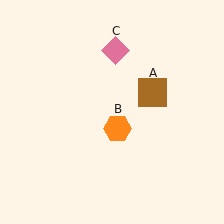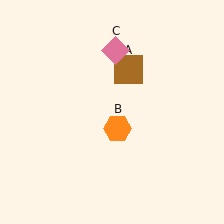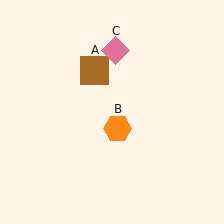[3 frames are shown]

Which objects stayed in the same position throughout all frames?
Orange hexagon (object B) and pink diamond (object C) remained stationary.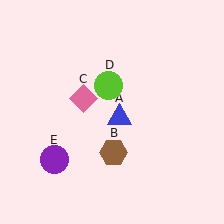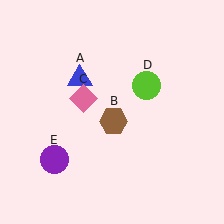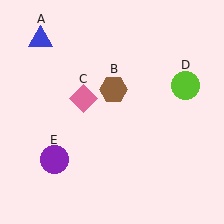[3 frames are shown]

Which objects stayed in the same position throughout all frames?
Pink diamond (object C) and purple circle (object E) remained stationary.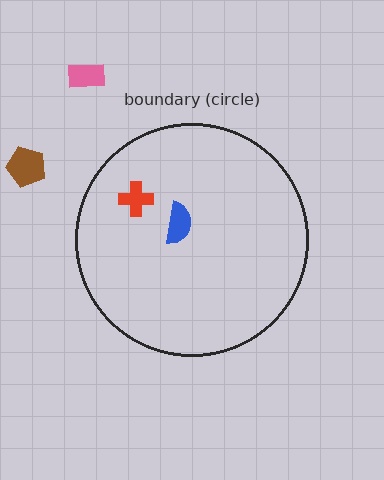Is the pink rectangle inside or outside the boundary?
Outside.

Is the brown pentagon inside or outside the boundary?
Outside.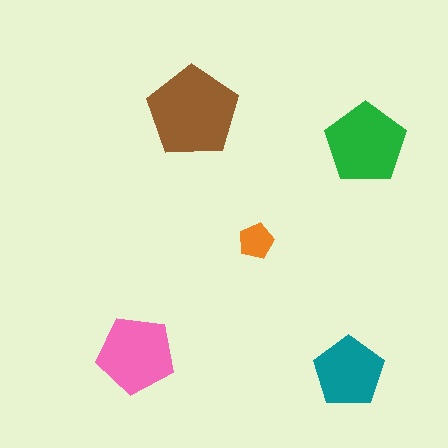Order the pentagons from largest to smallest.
the brown one, the green one, the pink one, the teal one, the orange one.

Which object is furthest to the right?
The green pentagon is rightmost.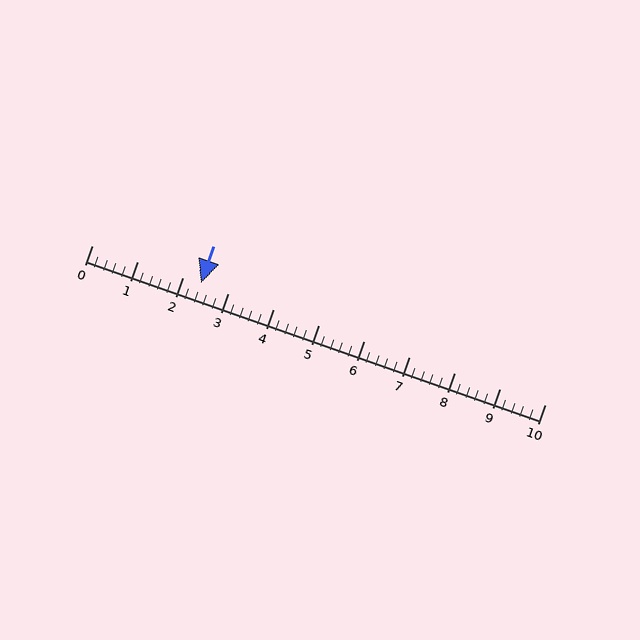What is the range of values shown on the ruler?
The ruler shows values from 0 to 10.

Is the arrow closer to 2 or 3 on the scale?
The arrow is closer to 2.